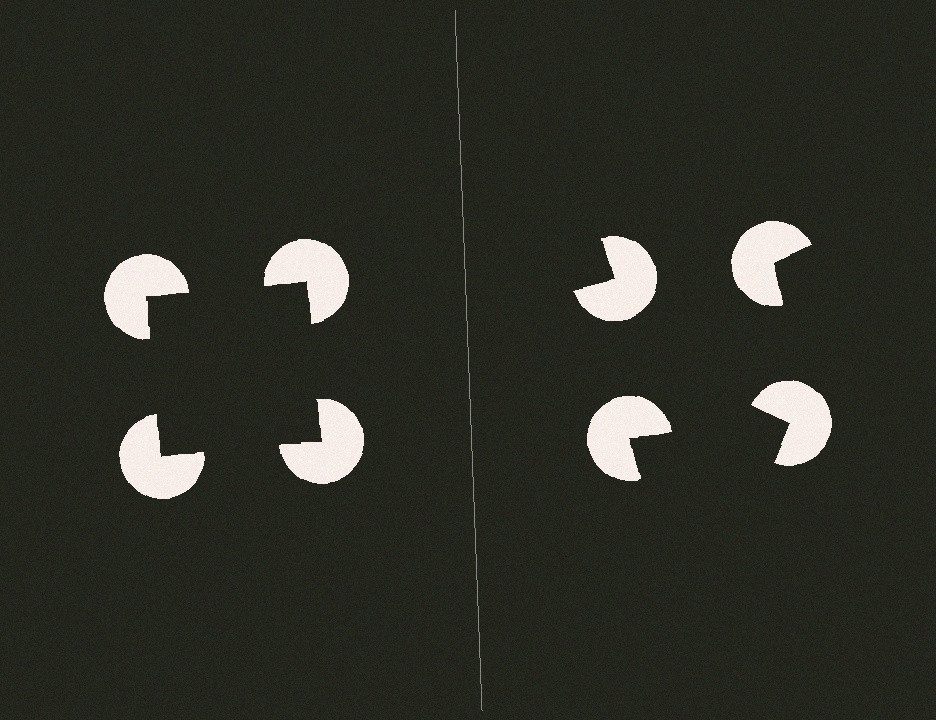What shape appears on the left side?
An illusory square.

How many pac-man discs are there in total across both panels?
8 — 4 on each side.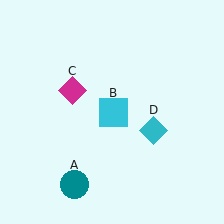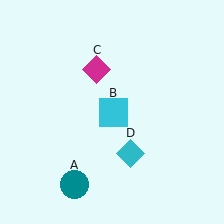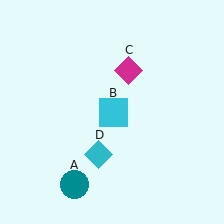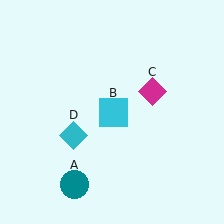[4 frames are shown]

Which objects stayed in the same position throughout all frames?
Teal circle (object A) and cyan square (object B) remained stationary.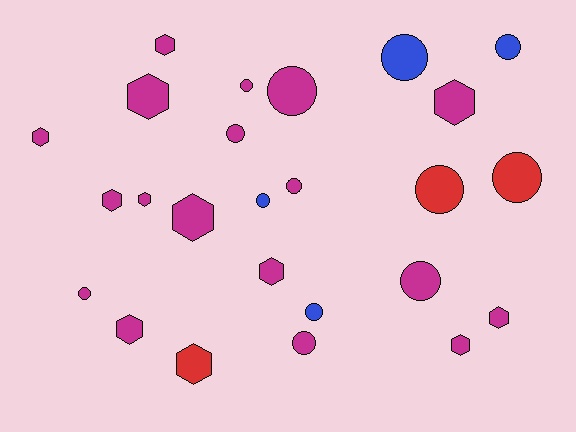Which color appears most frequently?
Magenta, with 18 objects.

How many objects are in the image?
There are 25 objects.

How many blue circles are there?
There are 4 blue circles.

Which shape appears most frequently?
Circle, with 13 objects.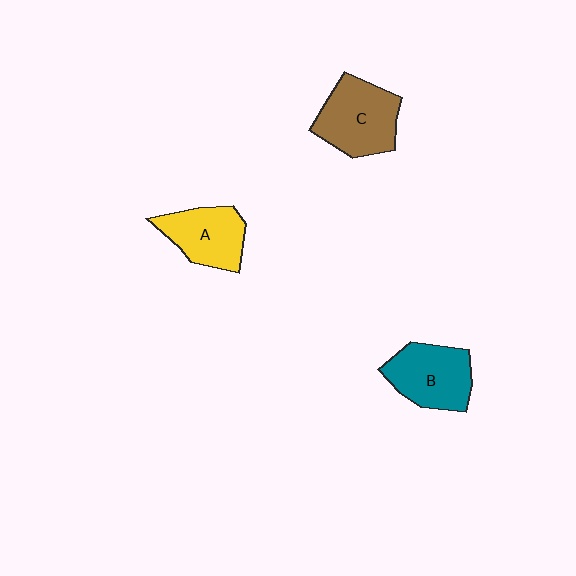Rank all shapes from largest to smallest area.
From largest to smallest: C (brown), B (teal), A (yellow).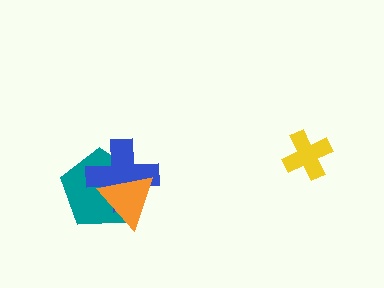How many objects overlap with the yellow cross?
0 objects overlap with the yellow cross.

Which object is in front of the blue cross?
The orange triangle is in front of the blue cross.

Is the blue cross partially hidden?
Yes, it is partially covered by another shape.